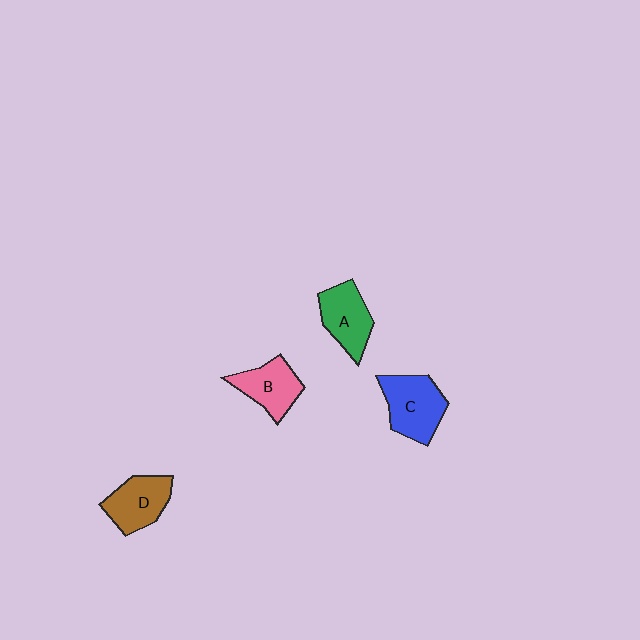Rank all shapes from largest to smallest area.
From largest to smallest: C (blue), D (brown), A (green), B (pink).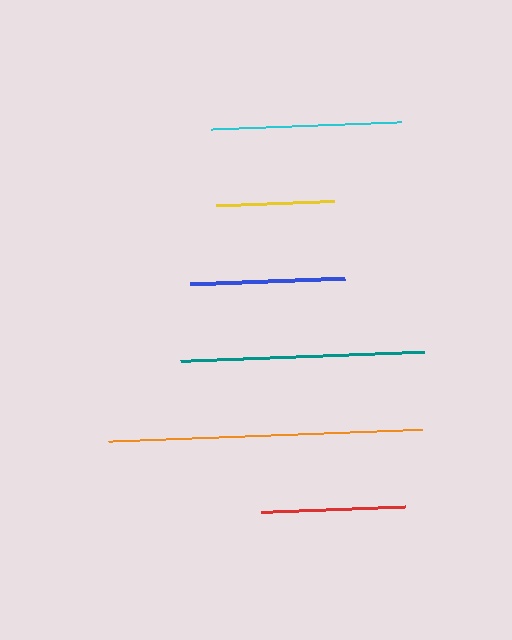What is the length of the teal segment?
The teal segment is approximately 243 pixels long.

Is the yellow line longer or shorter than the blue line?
The blue line is longer than the yellow line.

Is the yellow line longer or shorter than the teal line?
The teal line is longer than the yellow line.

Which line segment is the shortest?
The yellow line is the shortest at approximately 118 pixels.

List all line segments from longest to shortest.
From longest to shortest: orange, teal, cyan, blue, red, yellow.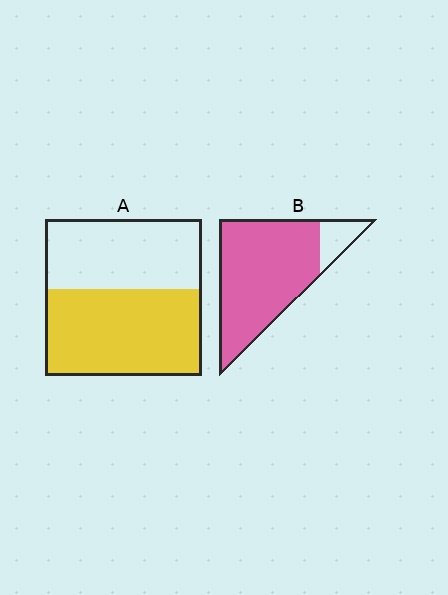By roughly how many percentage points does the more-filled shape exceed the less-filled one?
By roughly 30 percentage points (B over A).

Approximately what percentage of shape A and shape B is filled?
A is approximately 55% and B is approximately 85%.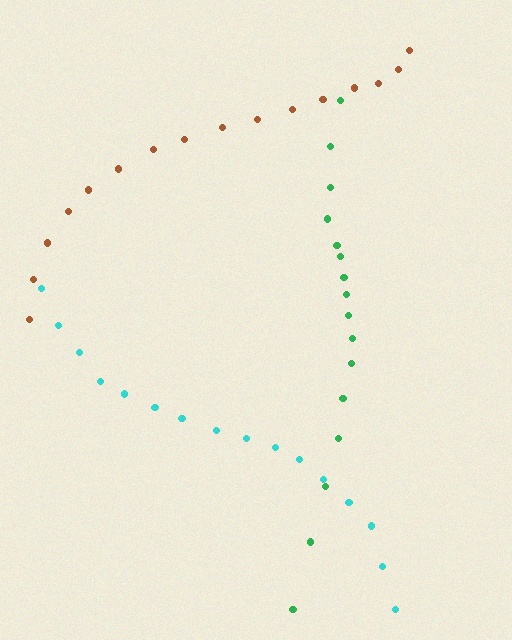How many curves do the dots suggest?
There are 3 distinct paths.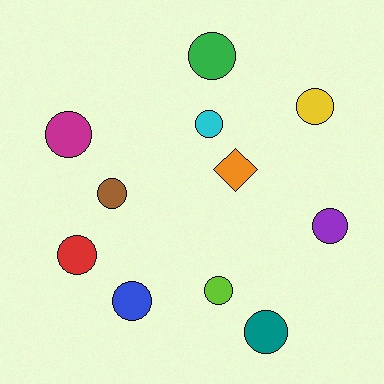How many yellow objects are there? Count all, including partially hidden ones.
There is 1 yellow object.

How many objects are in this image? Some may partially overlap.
There are 11 objects.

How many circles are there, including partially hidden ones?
There are 10 circles.